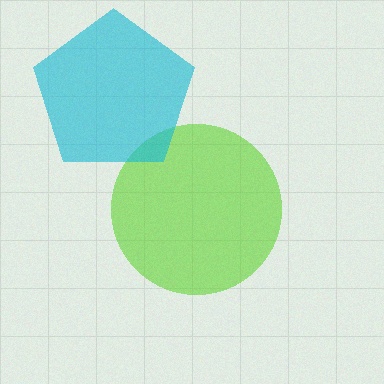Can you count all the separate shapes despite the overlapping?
Yes, there are 2 separate shapes.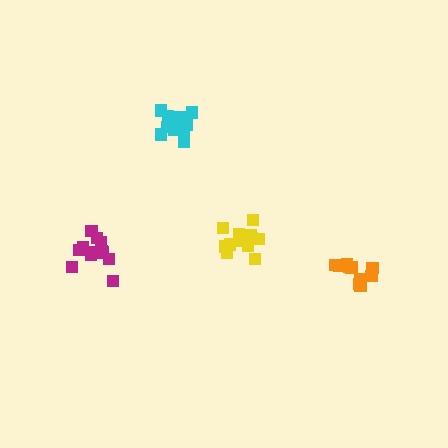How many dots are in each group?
Group 1: 12 dots, Group 2: 12 dots, Group 3: 13 dots, Group 4: 14 dots (51 total).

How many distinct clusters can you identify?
There are 4 distinct clusters.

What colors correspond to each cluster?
The clusters are colored: orange, magenta, yellow, cyan.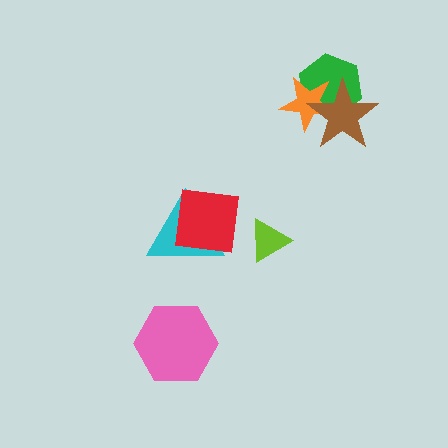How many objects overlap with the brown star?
2 objects overlap with the brown star.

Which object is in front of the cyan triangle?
The red square is in front of the cyan triangle.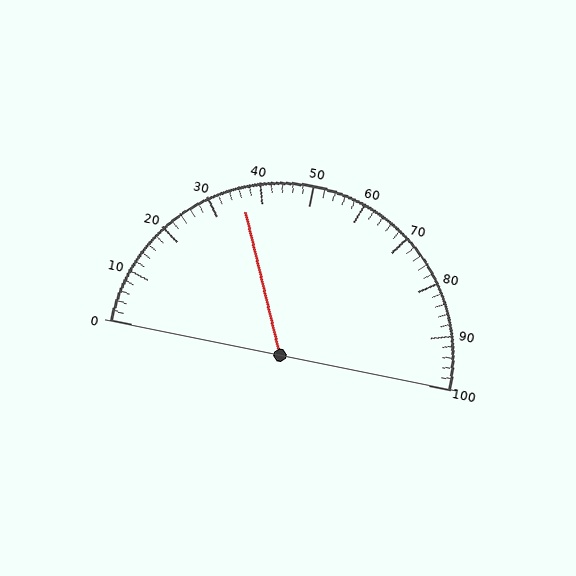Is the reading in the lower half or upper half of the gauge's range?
The reading is in the lower half of the range (0 to 100).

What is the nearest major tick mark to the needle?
The nearest major tick mark is 40.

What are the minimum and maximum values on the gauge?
The gauge ranges from 0 to 100.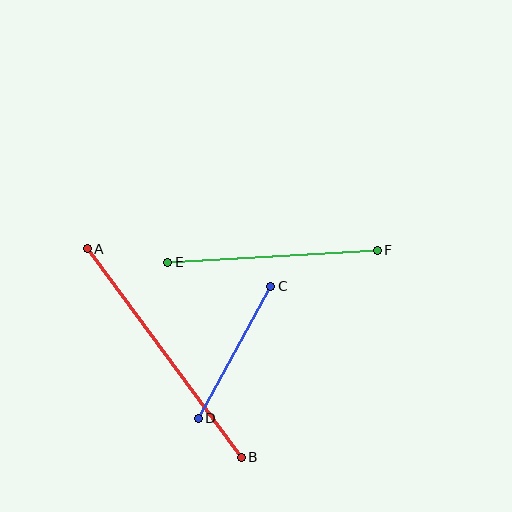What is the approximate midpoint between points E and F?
The midpoint is at approximately (273, 256) pixels.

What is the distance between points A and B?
The distance is approximately 259 pixels.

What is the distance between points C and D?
The distance is approximately 151 pixels.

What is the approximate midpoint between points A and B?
The midpoint is at approximately (164, 353) pixels.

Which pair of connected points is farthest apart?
Points A and B are farthest apart.